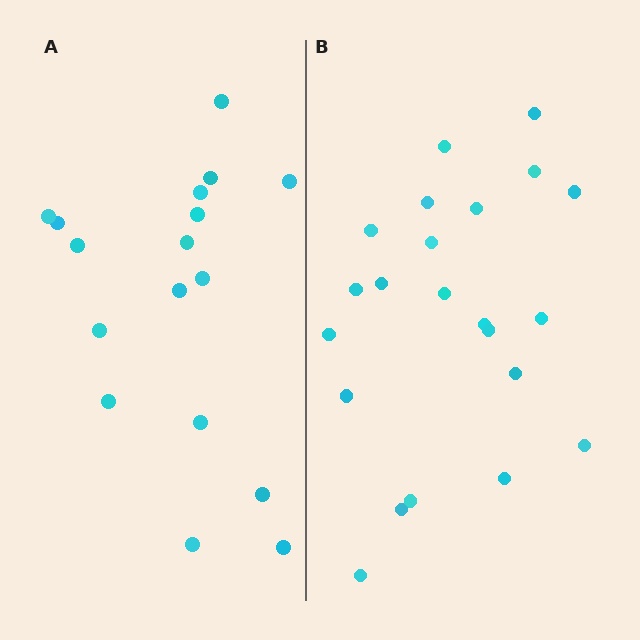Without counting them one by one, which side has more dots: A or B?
Region B (the right region) has more dots.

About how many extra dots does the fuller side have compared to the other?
Region B has about 5 more dots than region A.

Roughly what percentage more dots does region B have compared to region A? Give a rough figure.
About 30% more.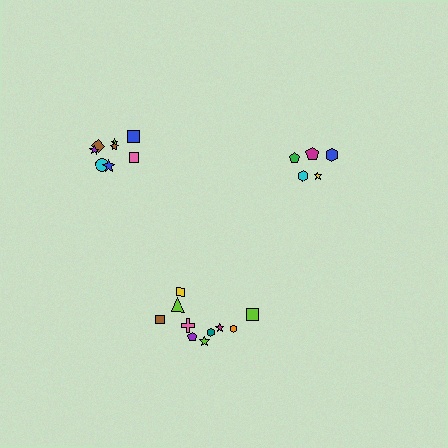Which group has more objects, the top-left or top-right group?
The top-left group.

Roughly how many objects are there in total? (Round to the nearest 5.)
Roughly 25 objects in total.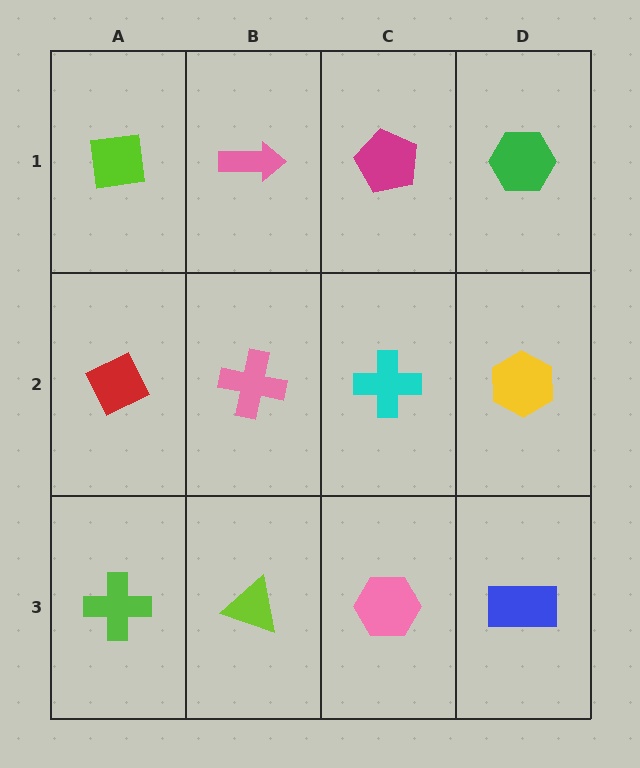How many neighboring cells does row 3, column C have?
3.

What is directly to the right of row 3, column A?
A lime triangle.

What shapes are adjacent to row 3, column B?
A pink cross (row 2, column B), a lime cross (row 3, column A), a pink hexagon (row 3, column C).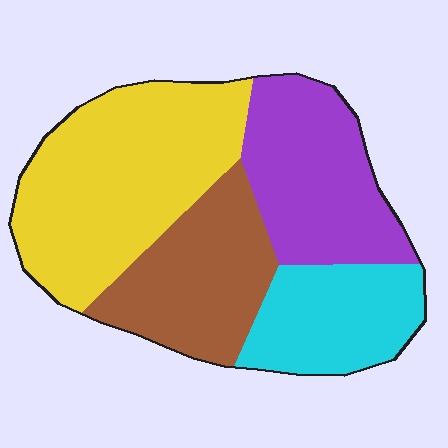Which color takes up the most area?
Yellow, at roughly 35%.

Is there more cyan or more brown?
Brown.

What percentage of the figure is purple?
Purple takes up less than a quarter of the figure.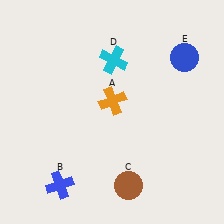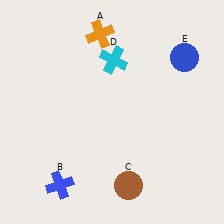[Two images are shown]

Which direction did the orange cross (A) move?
The orange cross (A) moved up.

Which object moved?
The orange cross (A) moved up.